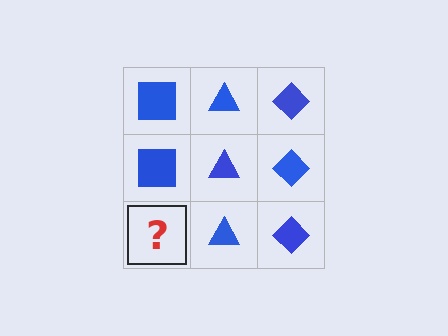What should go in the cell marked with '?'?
The missing cell should contain a blue square.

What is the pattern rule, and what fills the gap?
The rule is that each column has a consistent shape. The gap should be filled with a blue square.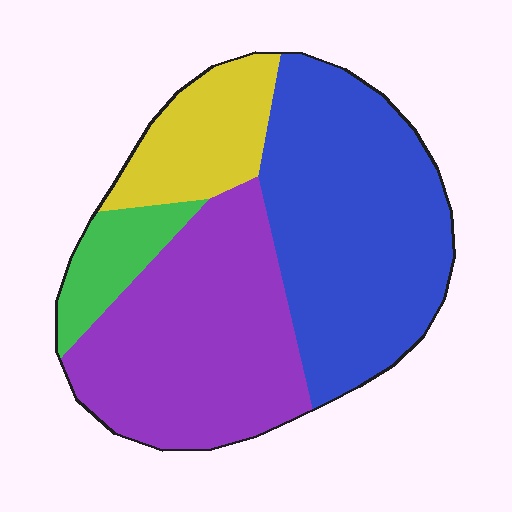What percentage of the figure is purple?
Purple takes up about three eighths (3/8) of the figure.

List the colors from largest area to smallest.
From largest to smallest: blue, purple, yellow, green.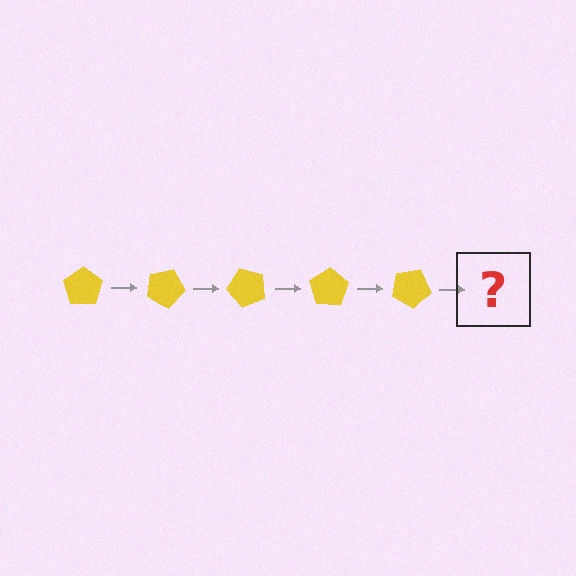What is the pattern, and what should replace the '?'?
The pattern is that the pentagon rotates 25 degrees each step. The '?' should be a yellow pentagon rotated 125 degrees.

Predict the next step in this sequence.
The next step is a yellow pentagon rotated 125 degrees.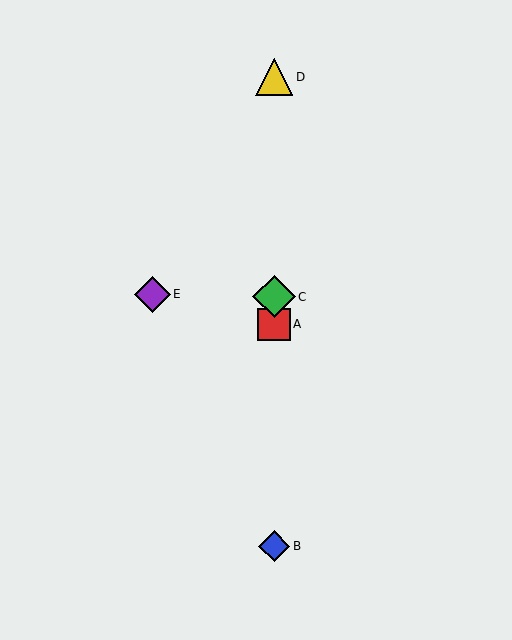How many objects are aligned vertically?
4 objects (A, B, C, D) are aligned vertically.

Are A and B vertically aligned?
Yes, both are at x≈274.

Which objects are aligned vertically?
Objects A, B, C, D are aligned vertically.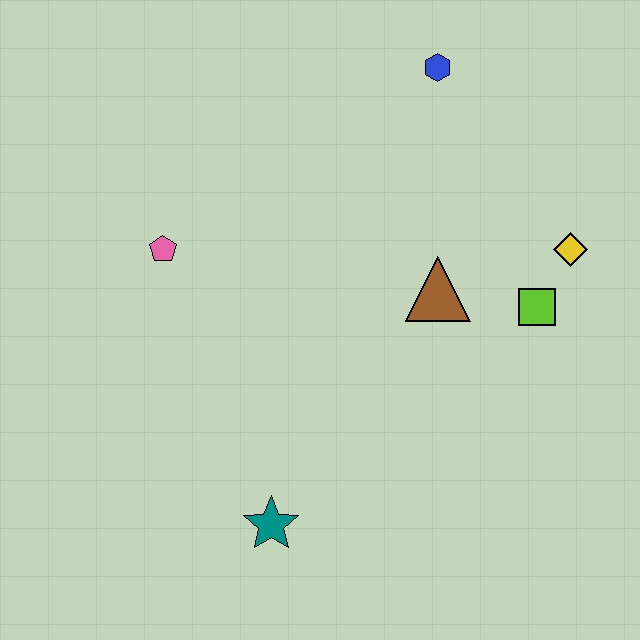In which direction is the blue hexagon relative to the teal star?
The blue hexagon is above the teal star.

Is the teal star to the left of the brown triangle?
Yes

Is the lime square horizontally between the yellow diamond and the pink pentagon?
Yes